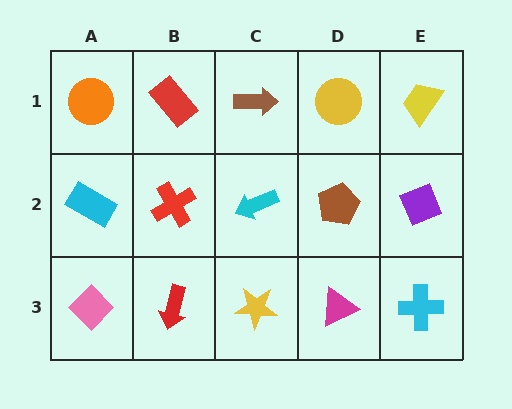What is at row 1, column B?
A red rectangle.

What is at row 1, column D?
A yellow circle.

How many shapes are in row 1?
5 shapes.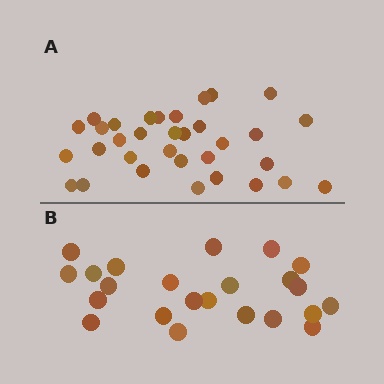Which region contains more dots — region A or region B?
Region A (the top region) has more dots.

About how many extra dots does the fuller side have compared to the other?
Region A has roughly 10 or so more dots than region B.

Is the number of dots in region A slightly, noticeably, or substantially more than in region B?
Region A has noticeably more, but not dramatically so. The ratio is roughly 1.4 to 1.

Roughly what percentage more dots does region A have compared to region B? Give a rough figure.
About 45% more.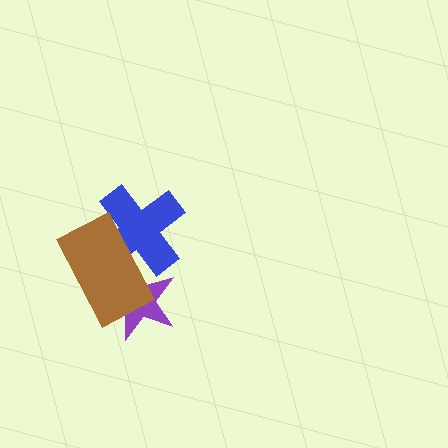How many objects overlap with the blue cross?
2 objects overlap with the blue cross.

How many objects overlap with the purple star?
2 objects overlap with the purple star.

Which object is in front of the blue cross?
The brown rectangle is in front of the blue cross.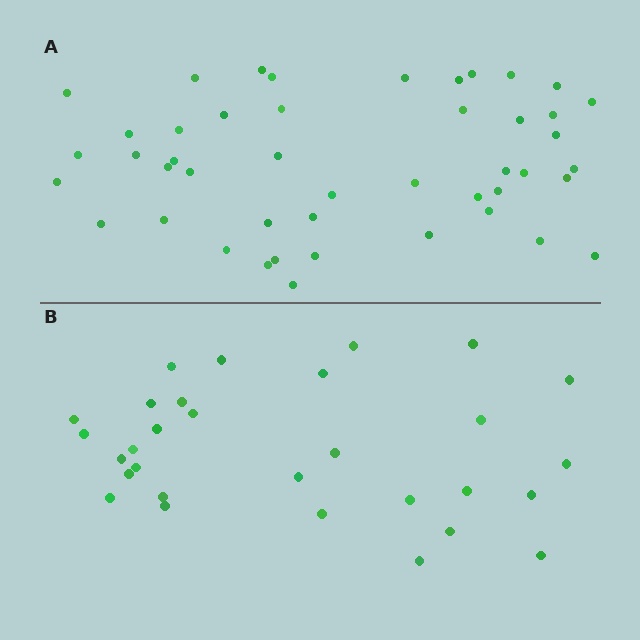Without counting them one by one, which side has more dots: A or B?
Region A (the top region) has more dots.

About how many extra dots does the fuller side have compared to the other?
Region A has approximately 15 more dots than region B.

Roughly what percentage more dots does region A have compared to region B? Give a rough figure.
About 55% more.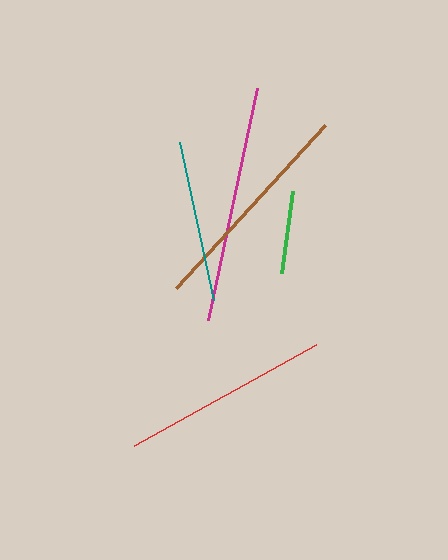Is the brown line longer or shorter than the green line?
The brown line is longer than the green line.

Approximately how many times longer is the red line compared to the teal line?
The red line is approximately 1.3 times the length of the teal line.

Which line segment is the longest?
The magenta line is the longest at approximately 238 pixels.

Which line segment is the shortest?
The green line is the shortest at approximately 83 pixels.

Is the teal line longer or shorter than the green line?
The teal line is longer than the green line.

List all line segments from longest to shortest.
From longest to shortest: magenta, brown, red, teal, green.